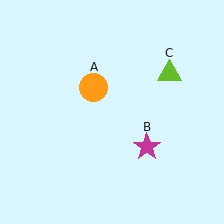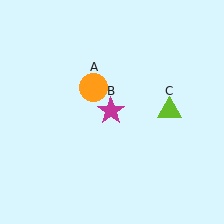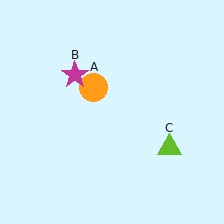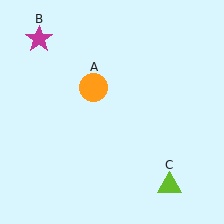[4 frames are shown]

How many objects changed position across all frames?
2 objects changed position: magenta star (object B), lime triangle (object C).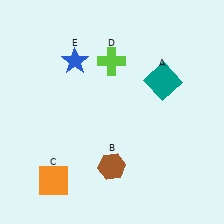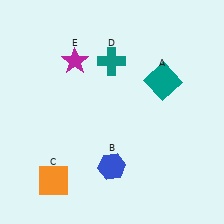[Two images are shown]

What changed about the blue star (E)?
In Image 1, E is blue. In Image 2, it changed to magenta.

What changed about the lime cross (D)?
In Image 1, D is lime. In Image 2, it changed to teal.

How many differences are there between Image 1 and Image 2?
There are 3 differences between the two images.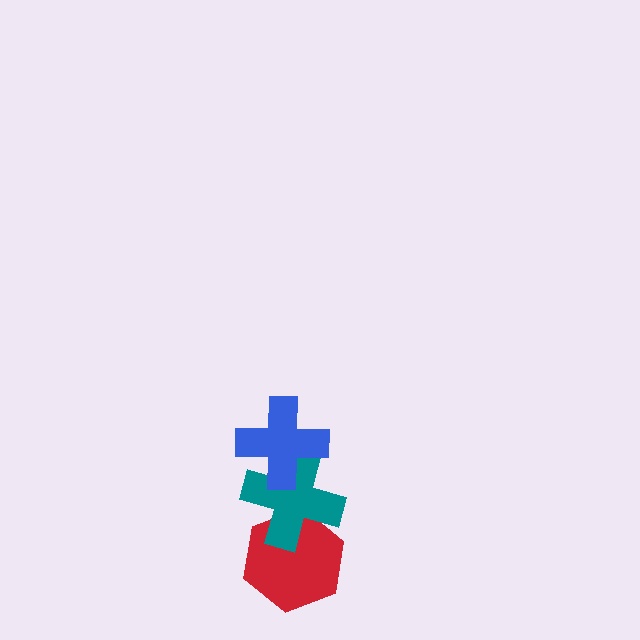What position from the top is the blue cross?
The blue cross is 1st from the top.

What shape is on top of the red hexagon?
The teal cross is on top of the red hexagon.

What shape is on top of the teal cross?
The blue cross is on top of the teal cross.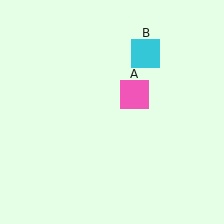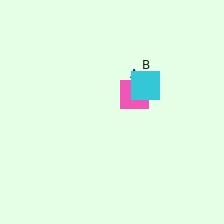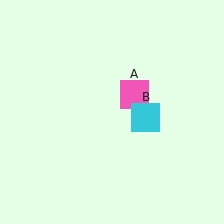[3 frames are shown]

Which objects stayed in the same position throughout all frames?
Pink square (object A) remained stationary.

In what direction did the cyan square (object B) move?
The cyan square (object B) moved down.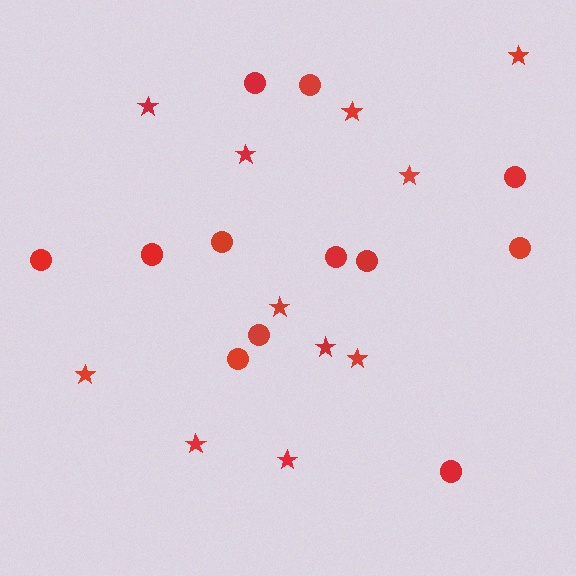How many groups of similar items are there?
There are 2 groups: one group of circles (12) and one group of stars (11).